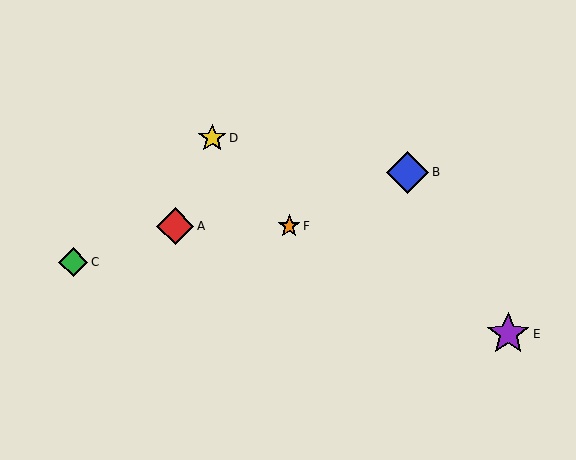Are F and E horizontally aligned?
No, F is at y≈226 and E is at y≈334.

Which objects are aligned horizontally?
Objects A, F are aligned horizontally.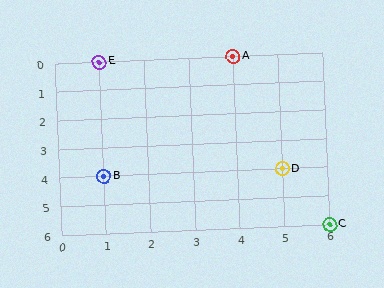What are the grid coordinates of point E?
Point E is at grid coordinates (1, 0).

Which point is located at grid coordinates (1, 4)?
Point B is at (1, 4).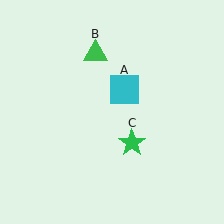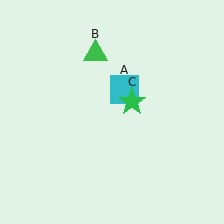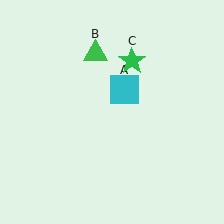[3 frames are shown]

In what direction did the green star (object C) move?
The green star (object C) moved up.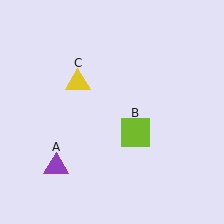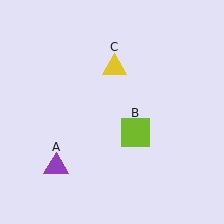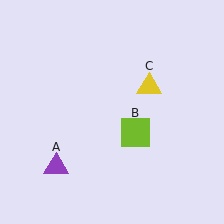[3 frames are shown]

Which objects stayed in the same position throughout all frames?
Purple triangle (object A) and lime square (object B) remained stationary.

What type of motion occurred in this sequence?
The yellow triangle (object C) rotated clockwise around the center of the scene.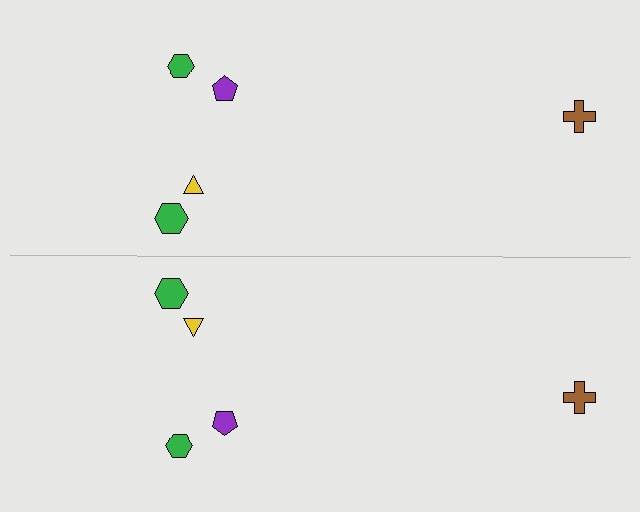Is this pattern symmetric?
Yes, this pattern has bilateral (reflection) symmetry.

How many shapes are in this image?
There are 10 shapes in this image.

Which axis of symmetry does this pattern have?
The pattern has a horizontal axis of symmetry running through the center of the image.